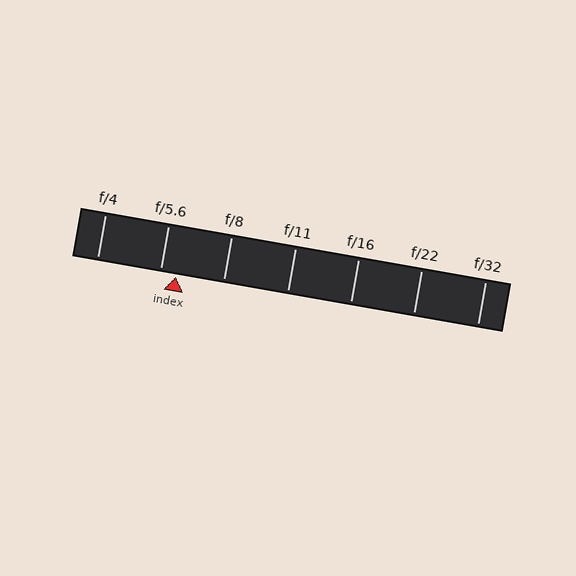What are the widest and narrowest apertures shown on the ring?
The widest aperture shown is f/4 and the narrowest is f/32.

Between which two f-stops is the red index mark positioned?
The index mark is between f/5.6 and f/8.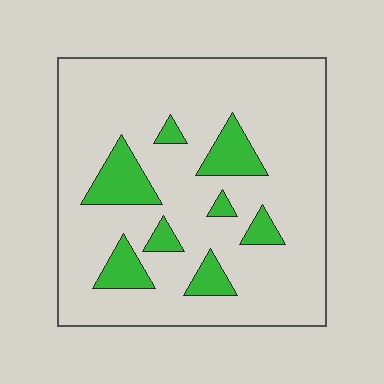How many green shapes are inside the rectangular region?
8.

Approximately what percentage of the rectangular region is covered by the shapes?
Approximately 15%.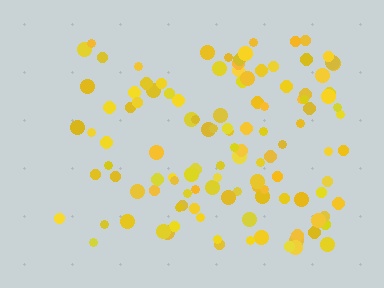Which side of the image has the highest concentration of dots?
The right.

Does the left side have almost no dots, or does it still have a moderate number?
Still a moderate number, just noticeably fewer than the right.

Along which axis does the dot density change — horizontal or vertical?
Horizontal.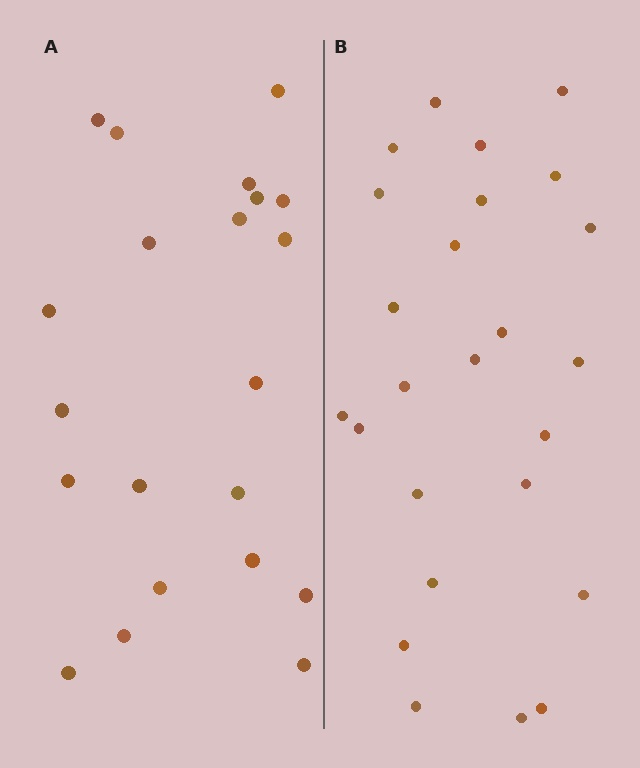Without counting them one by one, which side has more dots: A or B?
Region B (the right region) has more dots.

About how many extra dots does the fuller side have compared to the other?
Region B has about 4 more dots than region A.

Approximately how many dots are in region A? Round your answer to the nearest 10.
About 20 dots. (The exact count is 21, which rounds to 20.)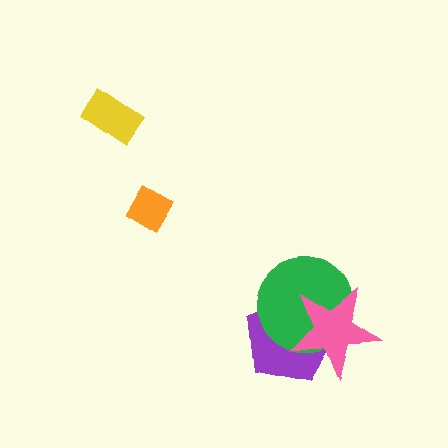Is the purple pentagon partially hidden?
Yes, it is partially covered by another shape.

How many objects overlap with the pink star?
2 objects overlap with the pink star.